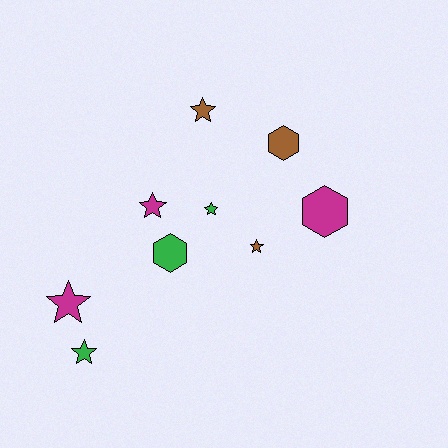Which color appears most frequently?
Magenta, with 3 objects.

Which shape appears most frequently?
Star, with 6 objects.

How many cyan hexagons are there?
There are no cyan hexagons.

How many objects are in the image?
There are 9 objects.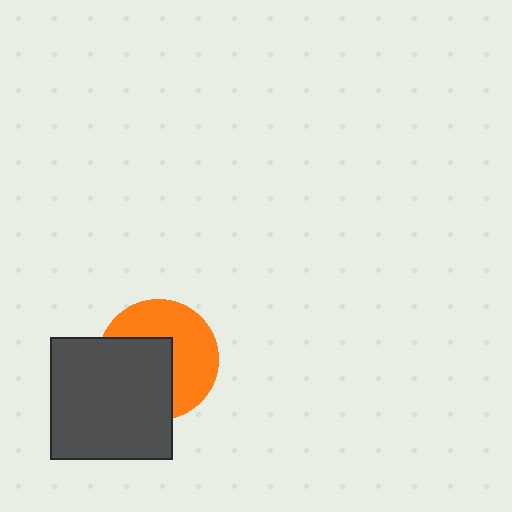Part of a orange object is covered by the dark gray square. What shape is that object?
It is a circle.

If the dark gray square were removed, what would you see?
You would see the complete orange circle.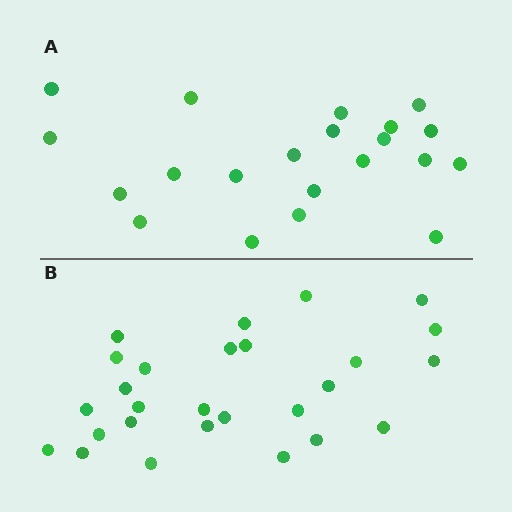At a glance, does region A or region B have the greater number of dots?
Region B (the bottom region) has more dots.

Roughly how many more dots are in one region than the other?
Region B has about 6 more dots than region A.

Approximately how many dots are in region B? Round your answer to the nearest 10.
About 30 dots. (The exact count is 27, which rounds to 30.)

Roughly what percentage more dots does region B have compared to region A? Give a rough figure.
About 30% more.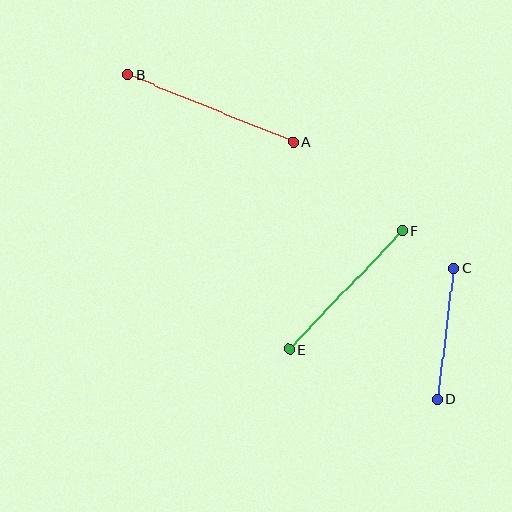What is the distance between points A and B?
The distance is approximately 178 pixels.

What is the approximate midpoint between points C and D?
The midpoint is at approximately (445, 334) pixels.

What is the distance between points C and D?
The distance is approximately 131 pixels.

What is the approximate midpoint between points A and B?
The midpoint is at approximately (210, 108) pixels.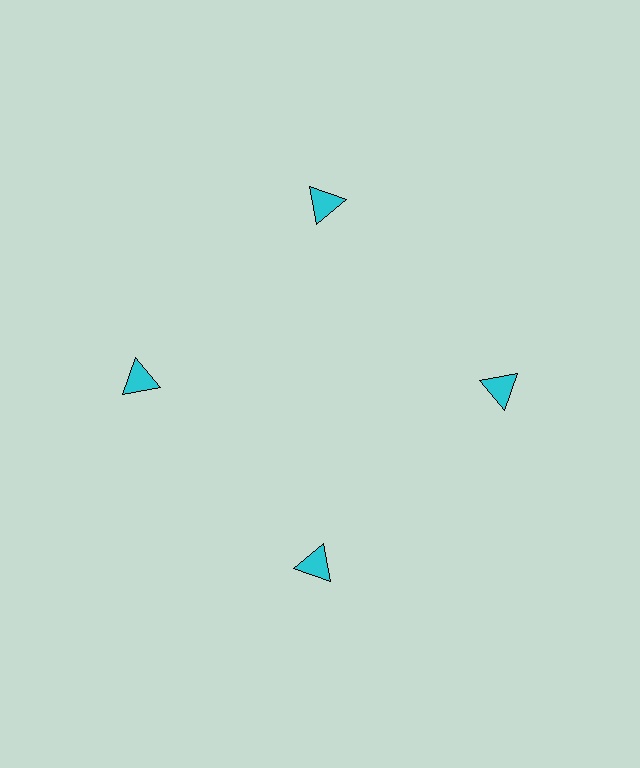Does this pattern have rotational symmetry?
Yes, this pattern has 4-fold rotational symmetry. It looks the same after rotating 90 degrees around the center.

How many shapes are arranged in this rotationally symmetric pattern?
There are 4 shapes, arranged in 4 groups of 1.